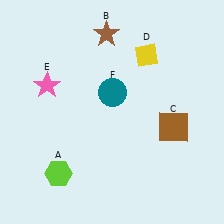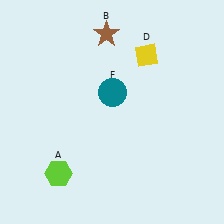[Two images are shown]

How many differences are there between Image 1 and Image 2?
There are 2 differences between the two images.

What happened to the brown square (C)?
The brown square (C) was removed in Image 2. It was in the bottom-right area of Image 1.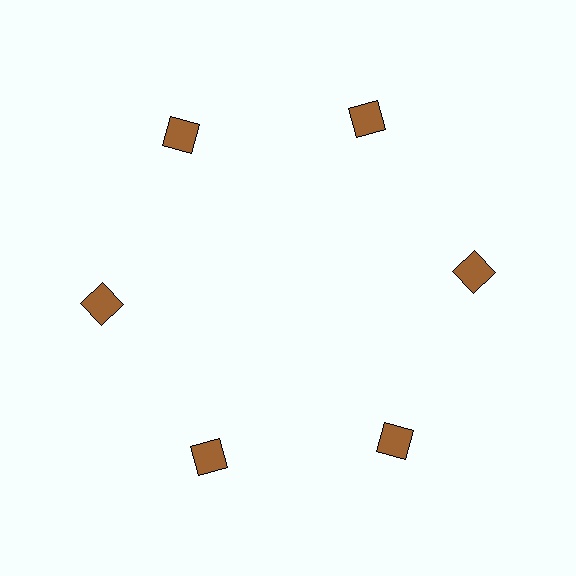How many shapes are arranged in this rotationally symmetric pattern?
There are 6 shapes, arranged in 6 groups of 1.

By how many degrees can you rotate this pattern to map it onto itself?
The pattern maps onto itself every 60 degrees of rotation.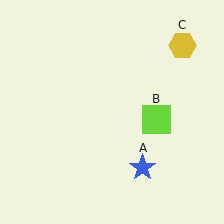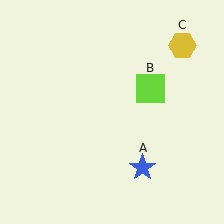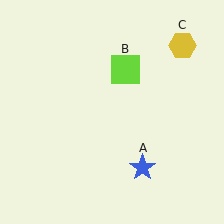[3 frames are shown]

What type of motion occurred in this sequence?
The lime square (object B) rotated counterclockwise around the center of the scene.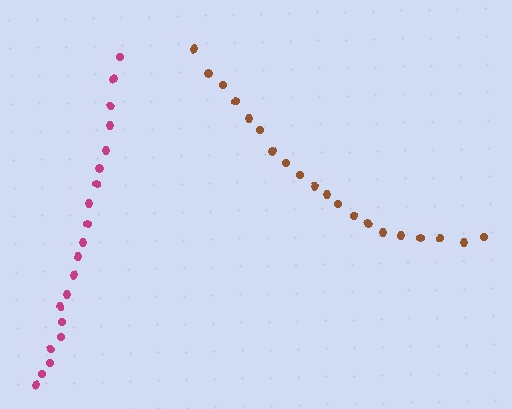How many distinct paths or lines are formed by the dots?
There are 2 distinct paths.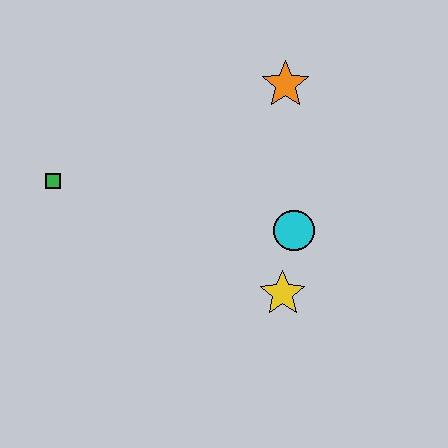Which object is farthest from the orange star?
The green square is farthest from the orange star.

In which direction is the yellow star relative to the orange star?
The yellow star is below the orange star.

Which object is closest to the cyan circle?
The yellow star is closest to the cyan circle.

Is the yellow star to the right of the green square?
Yes